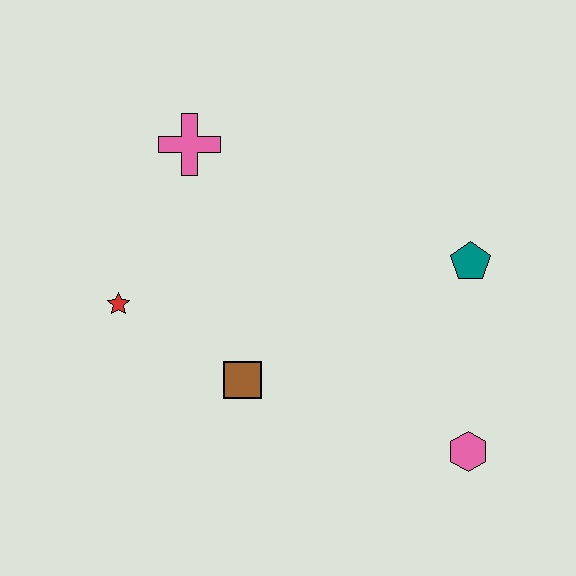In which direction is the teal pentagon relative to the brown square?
The teal pentagon is to the right of the brown square.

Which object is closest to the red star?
The brown square is closest to the red star.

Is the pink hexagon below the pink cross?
Yes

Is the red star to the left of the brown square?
Yes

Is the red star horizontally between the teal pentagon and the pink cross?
No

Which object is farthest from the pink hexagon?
The pink cross is farthest from the pink hexagon.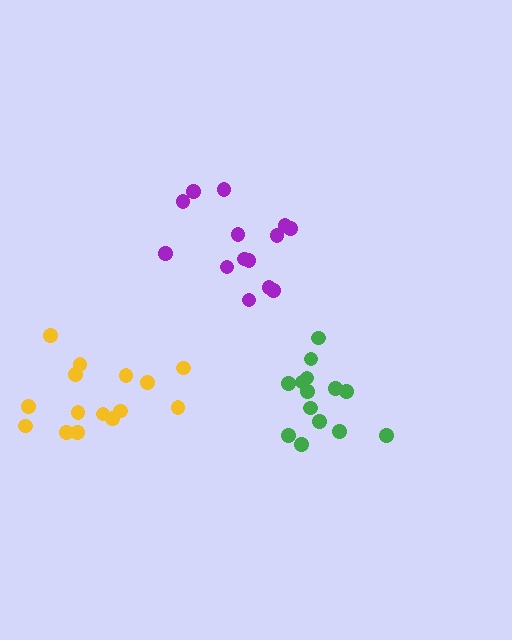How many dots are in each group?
Group 1: 15 dots, Group 2: 14 dots, Group 3: 14 dots (43 total).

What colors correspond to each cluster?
The clusters are colored: yellow, purple, green.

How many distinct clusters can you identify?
There are 3 distinct clusters.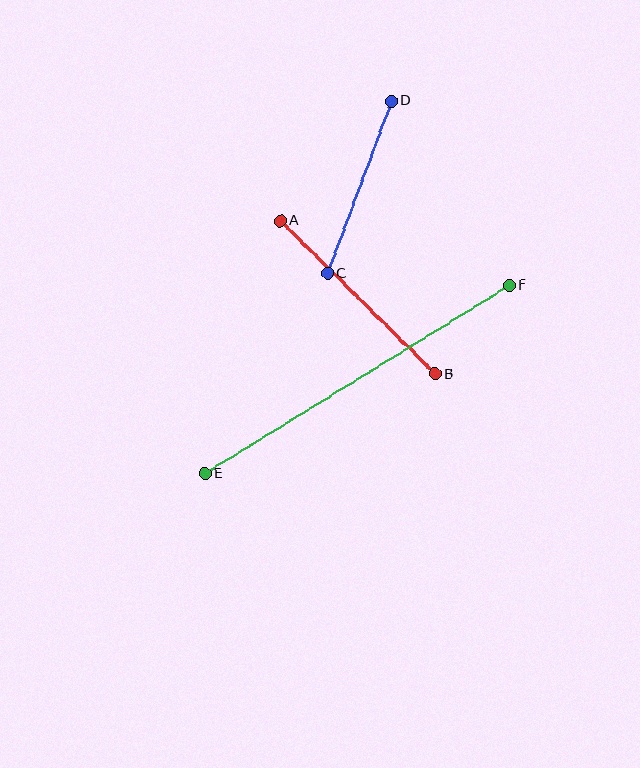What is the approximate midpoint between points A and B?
The midpoint is at approximately (358, 297) pixels.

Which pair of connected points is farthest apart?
Points E and F are farthest apart.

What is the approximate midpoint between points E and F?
The midpoint is at approximately (357, 380) pixels.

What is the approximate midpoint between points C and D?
The midpoint is at approximately (359, 187) pixels.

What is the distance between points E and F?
The distance is approximately 358 pixels.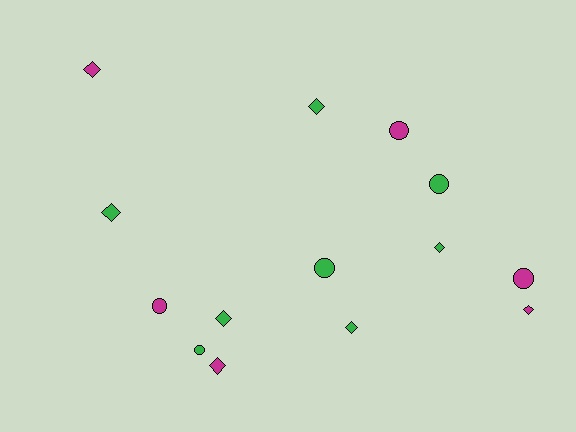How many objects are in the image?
There are 14 objects.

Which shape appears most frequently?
Diamond, with 8 objects.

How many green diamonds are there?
There are 5 green diamonds.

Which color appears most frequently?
Green, with 8 objects.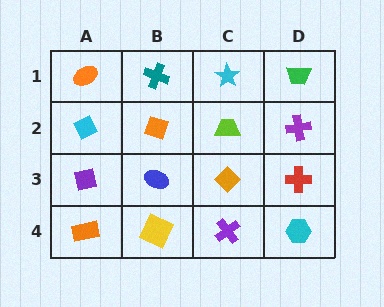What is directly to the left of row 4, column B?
An orange rectangle.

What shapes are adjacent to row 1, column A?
A cyan diamond (row 2, column A), a teal cross (row 1, column B).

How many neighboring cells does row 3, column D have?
3.